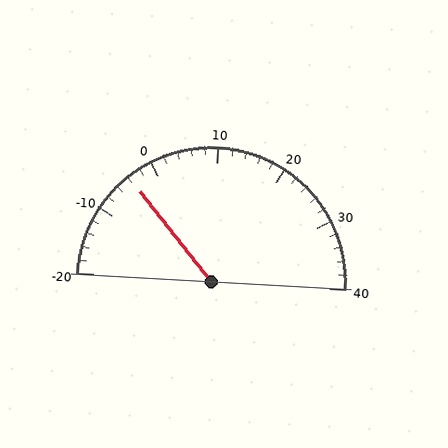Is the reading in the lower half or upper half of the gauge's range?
The reading is in the lower half of the range (-20 to 40).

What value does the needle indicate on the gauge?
The needle indicates approximately -4.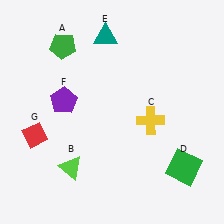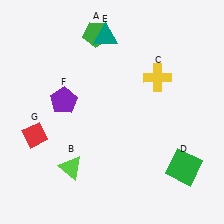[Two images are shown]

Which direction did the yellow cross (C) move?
The yellow cross (C) moved up.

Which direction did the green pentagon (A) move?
The green pentagon (A) moved right.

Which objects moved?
The objects that moved are: the green pentagon (A), the yellow cross (C).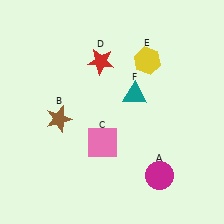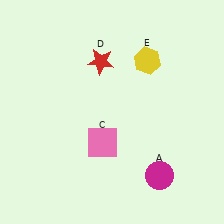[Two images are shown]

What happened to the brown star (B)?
The brown star (B) was removed in Image 2. It was in the bottom-left area of Image 1.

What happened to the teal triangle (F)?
The teal triangle (F) was removed in Image 2. It was in the top-right area of Image 1.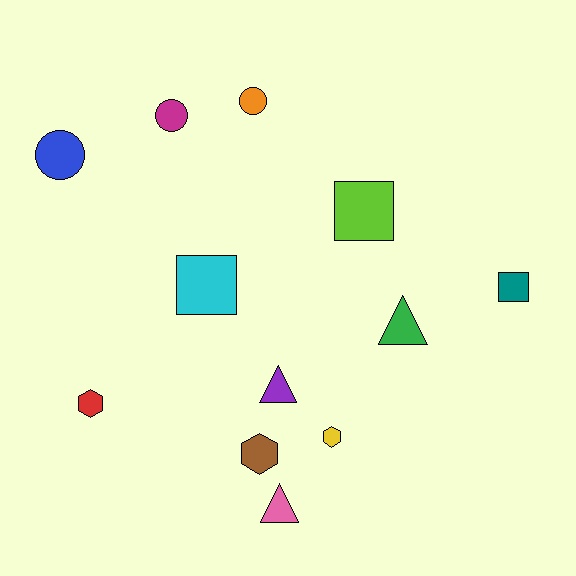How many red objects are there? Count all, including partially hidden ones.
There is 1 red object.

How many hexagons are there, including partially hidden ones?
There are 3 hexagons.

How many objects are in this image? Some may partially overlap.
There are 12 objects.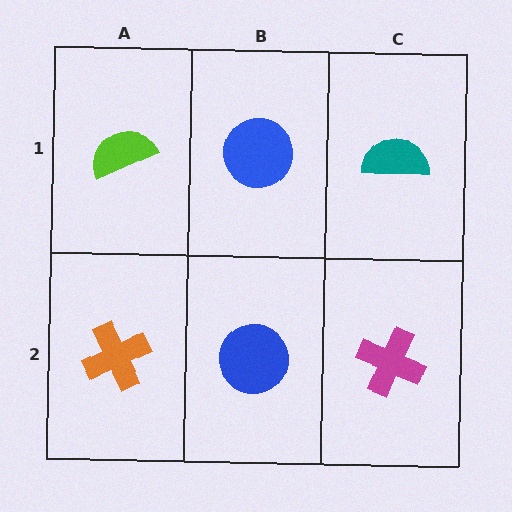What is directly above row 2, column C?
A teal semicircle.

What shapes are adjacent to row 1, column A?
An orange cross (row 2, column A), a blue circle (row 1, column B).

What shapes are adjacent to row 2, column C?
A teal semicircle (row 1, column C), a blue circle (row 2, column B).